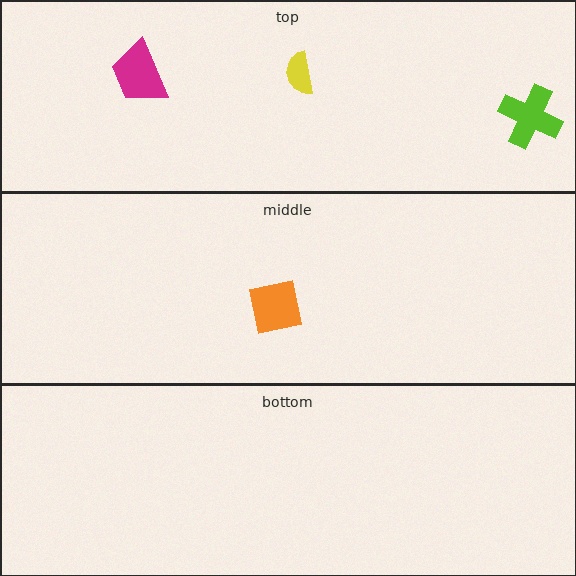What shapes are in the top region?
The magenta trapezoid, the lime cross, the yellow semicircle.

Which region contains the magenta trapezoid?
The top region.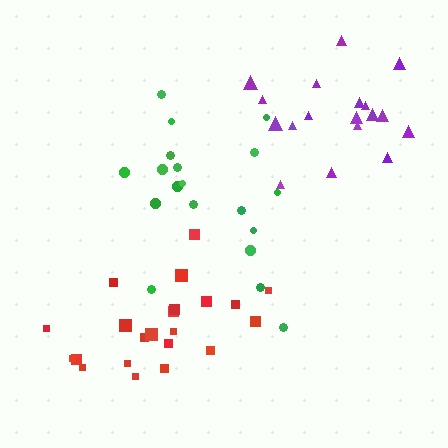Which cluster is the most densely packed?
Red.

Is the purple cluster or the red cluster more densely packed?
Red.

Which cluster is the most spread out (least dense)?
Purple.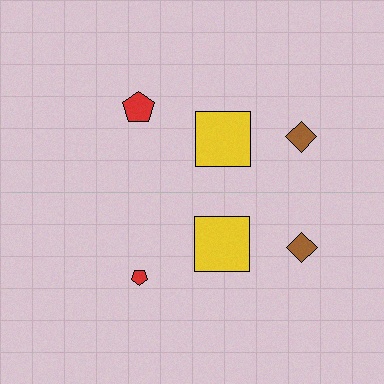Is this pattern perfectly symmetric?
No, the pattern is not perfectly symmetric. The red pentagon on the bottom side has a different size than its mirror counterpart.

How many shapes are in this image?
There are 6 shapes in this image.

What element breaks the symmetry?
The red pentagon on the bottom side has a different size than its mirror counterpart.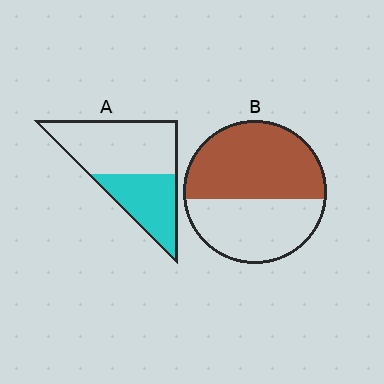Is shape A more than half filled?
No.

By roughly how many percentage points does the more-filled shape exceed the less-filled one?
By roughly 15 percentage points (B over A).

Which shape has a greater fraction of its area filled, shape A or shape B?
Shape B.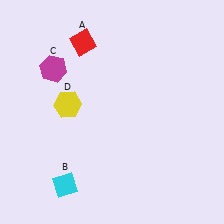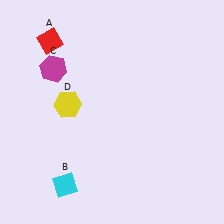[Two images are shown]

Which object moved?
The red diamond (A) moved left.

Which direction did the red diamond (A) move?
The red diamond (A) moved left.